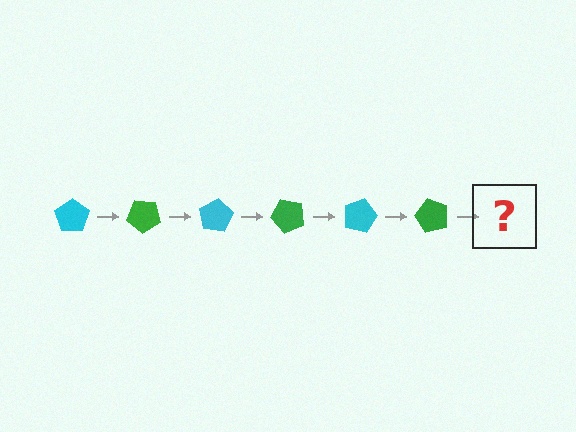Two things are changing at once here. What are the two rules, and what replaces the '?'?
The two rules are that it rotates 40 degrees each step and the color cycles through cyan and green. The '?' should be a cyan pentagon, rotated 240 degrees from the start.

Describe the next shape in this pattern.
It should be a cyan pentagon, rotated 240 degrees from the start.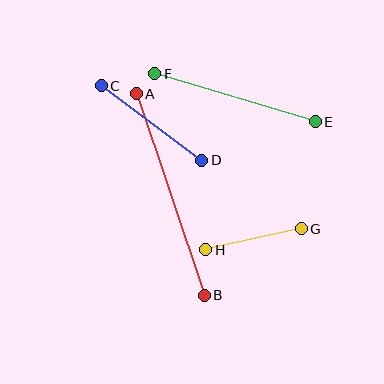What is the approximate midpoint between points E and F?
The midpoint is at approximately (235, 98) pixels.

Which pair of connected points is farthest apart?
Points A and B are farthest apart.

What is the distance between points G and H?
The distance is approximately 98 pixels.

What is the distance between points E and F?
The distance is approximately 168 pixels.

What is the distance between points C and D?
The distance is approximately 125 pixels.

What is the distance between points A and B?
The distance is approximately 213 pixels.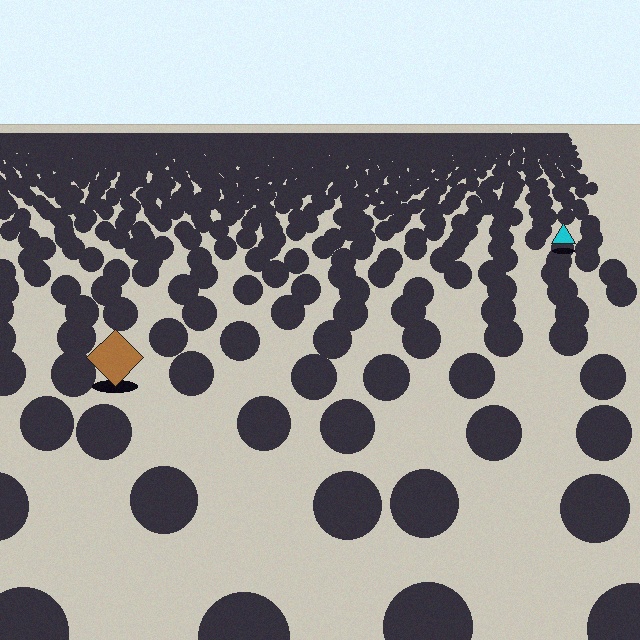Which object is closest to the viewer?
The brown diamond is closest. The texture marks near it are larger and more spread out.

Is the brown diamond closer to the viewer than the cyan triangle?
Yes. The brown diamond is closer — you can tell from the texture gradient: the ground texture is coarser near it.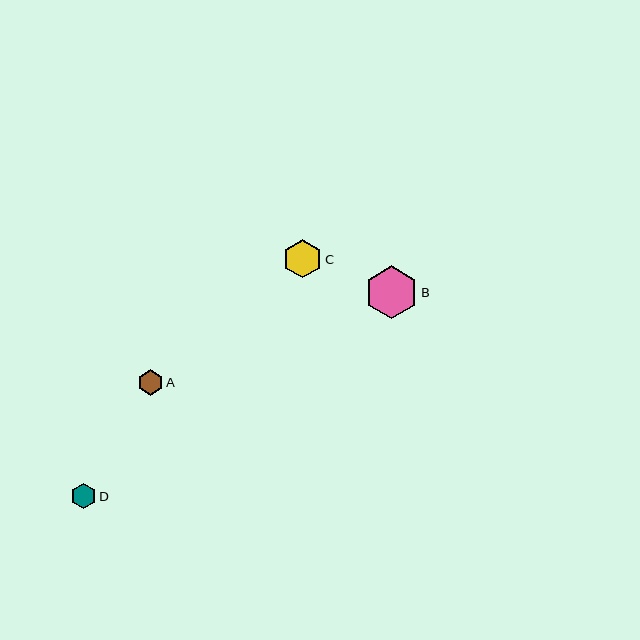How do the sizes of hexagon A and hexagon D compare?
Hexagon A and hexagon D are approximately the same size.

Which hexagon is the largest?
Hexagon B is the largest with a size of approximately 53 pixels.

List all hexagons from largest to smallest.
From largest to smallest: B, C, A, D.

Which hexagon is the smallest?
Hexagon D is the smallest with a size of approximately 25 pixels.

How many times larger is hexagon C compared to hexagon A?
Hexagon C is approximately 1.5 times the size of hexagon A.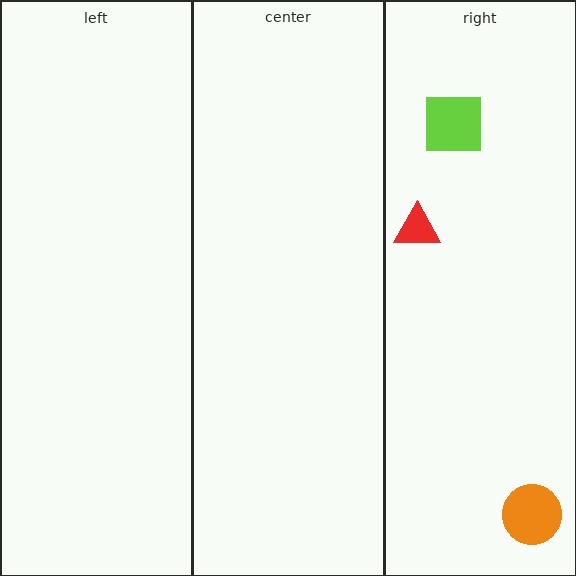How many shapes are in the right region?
3.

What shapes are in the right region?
The orange circle, the red triangle, the lime square.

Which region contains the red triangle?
The right region.